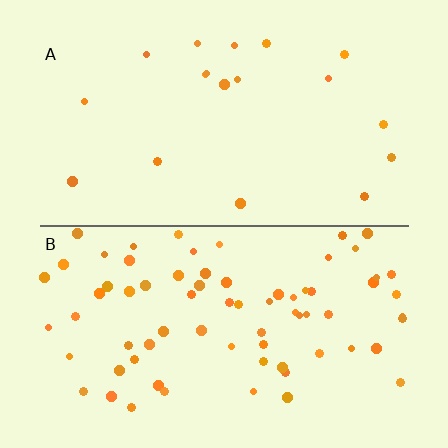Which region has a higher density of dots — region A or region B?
B (the bottom).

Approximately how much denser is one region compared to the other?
Approximately 3.9× — region B over region A.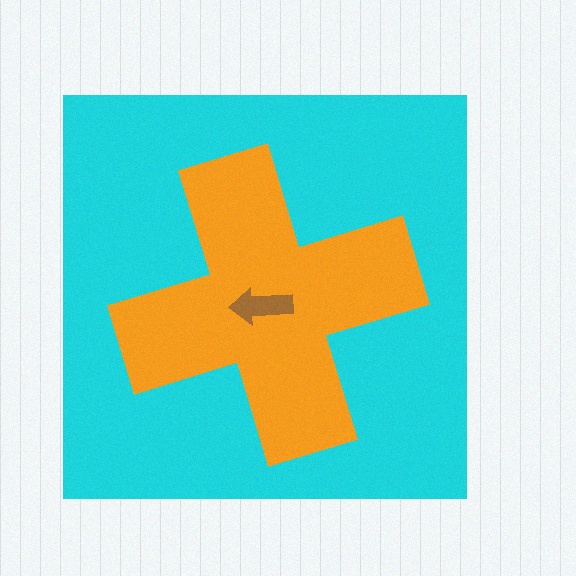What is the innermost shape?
The brown arrow.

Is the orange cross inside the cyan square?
Yes.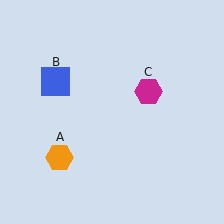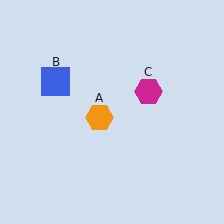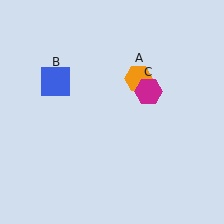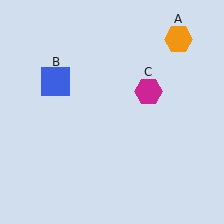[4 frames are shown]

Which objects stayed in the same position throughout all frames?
Blue square (object B) and magenta hexagon (object C) remained stationary.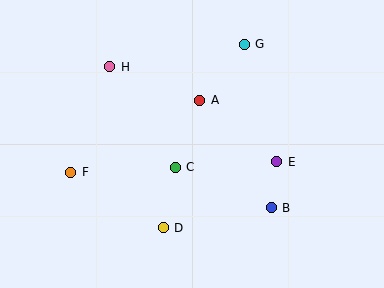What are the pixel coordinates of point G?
Point G is at (244, 44).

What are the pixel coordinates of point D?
Point D is at (163, 228).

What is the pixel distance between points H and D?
The distance between H and D is 169 pixels.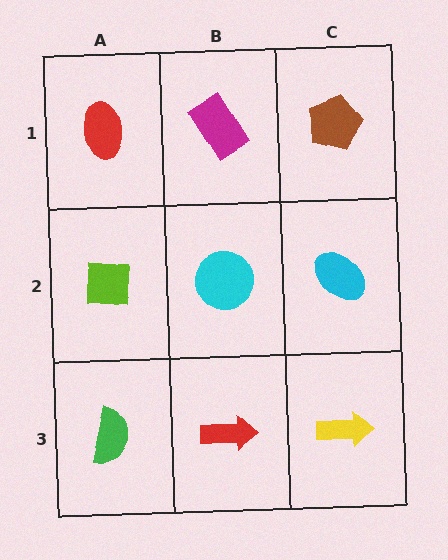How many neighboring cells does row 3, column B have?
3.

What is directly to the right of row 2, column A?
A cyan circle.